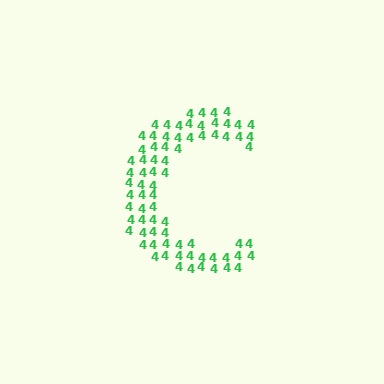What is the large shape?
The large shape is the letter C.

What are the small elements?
The small elements are digit 4's.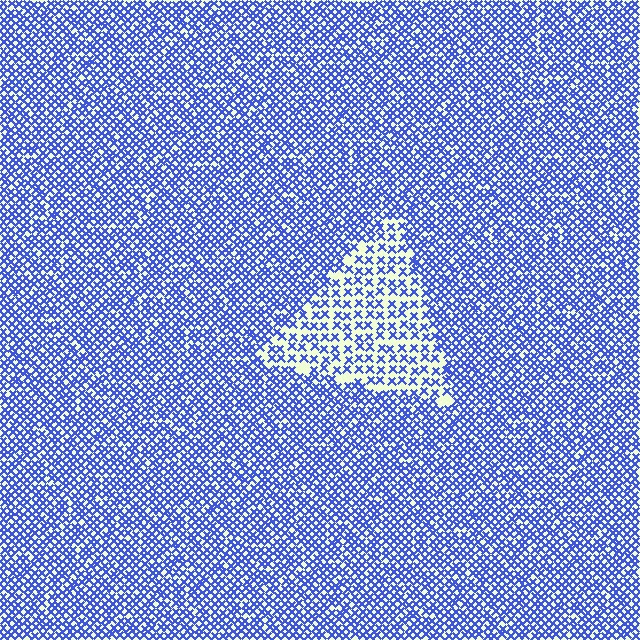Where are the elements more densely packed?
The elements are more densely packed outside the triangle boundary.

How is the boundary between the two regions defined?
The boundary is defined by a change in element density (approximately 2.0x ratio). All elements are the same color, size, and shape.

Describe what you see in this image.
The image contains small blue elements arranged at two different densities. A triangle-shaped region is visible where the elements are less densely packed than the surrounding area.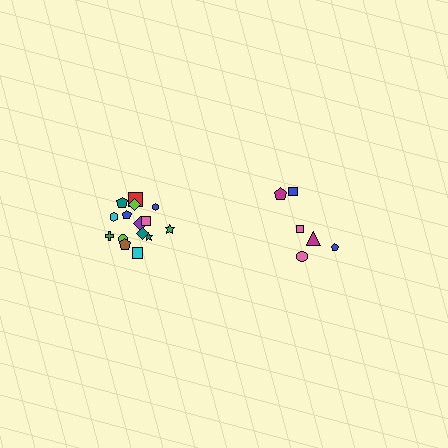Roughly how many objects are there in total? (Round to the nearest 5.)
Roughly 20 objects in total.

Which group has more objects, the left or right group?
The left group.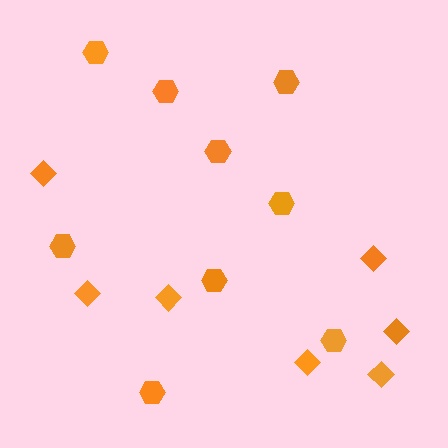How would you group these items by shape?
There are 2 groups: one group of diamonds (7) and one group of hexagons (9).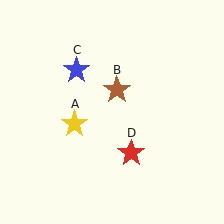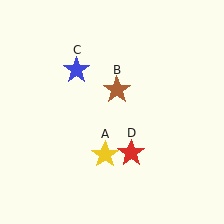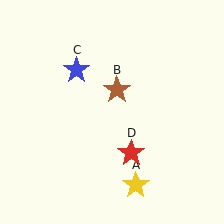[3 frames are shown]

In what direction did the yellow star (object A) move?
The yellow star (object A) moved down and to the right.